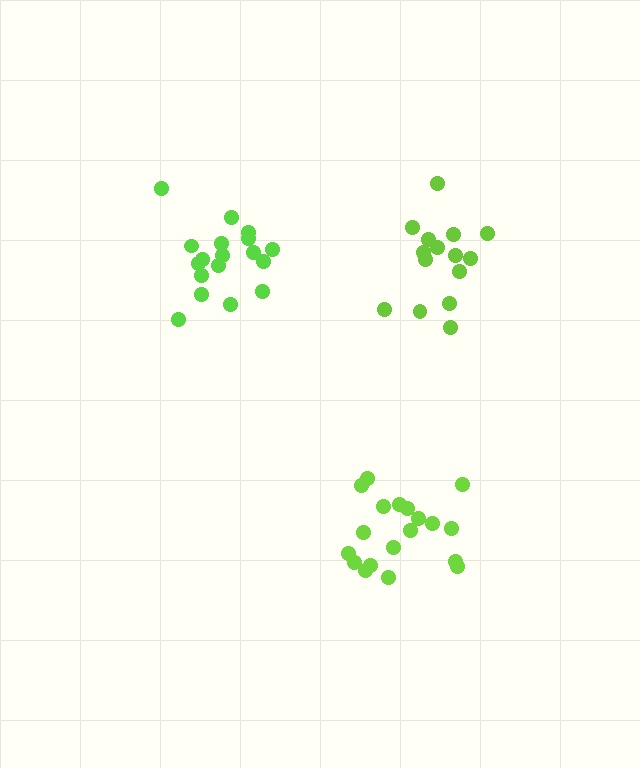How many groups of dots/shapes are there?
There are 3 groups.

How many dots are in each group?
Group 1: 15 dots, Group 2: 19 dots, Group 3: 18 dots (52 total).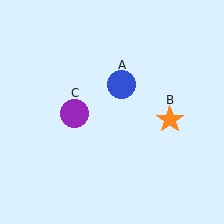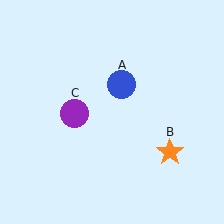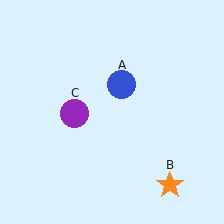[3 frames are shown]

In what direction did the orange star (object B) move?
The orange star (object B) moved down.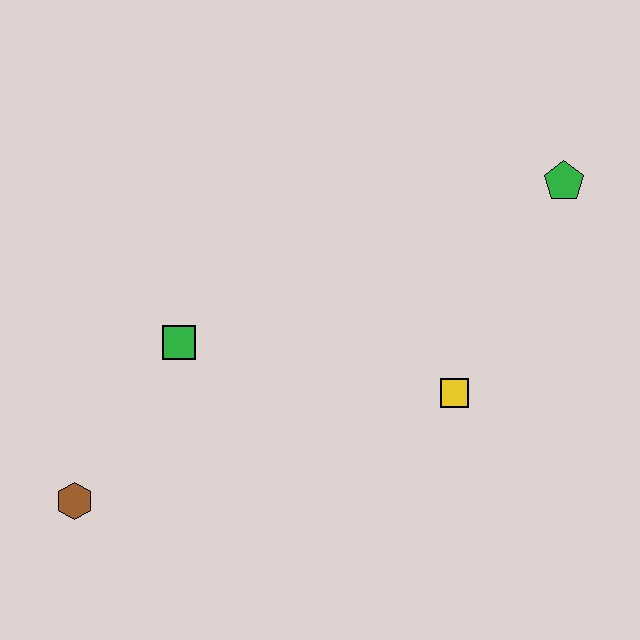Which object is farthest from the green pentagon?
The brown hexagon is farthest from the green pentagon.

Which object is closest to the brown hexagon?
The green square is closest to the brown hexagon.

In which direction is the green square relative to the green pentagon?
The green square is to the left of the green pentagon.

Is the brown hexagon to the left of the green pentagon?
Yes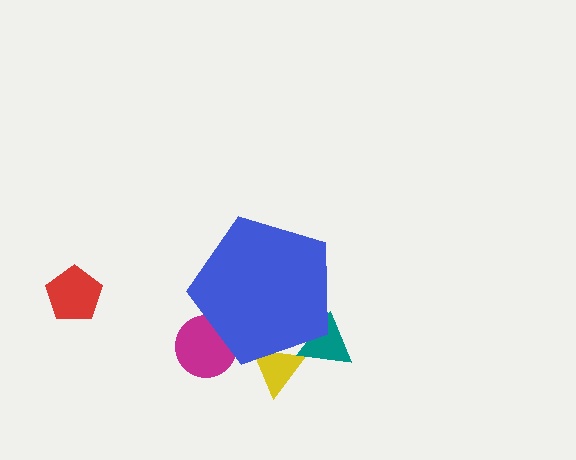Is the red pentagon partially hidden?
No, the red pentagon is fully visible.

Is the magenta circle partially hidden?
Yes, the magenta circle is partially hidden behind the blue pentagon.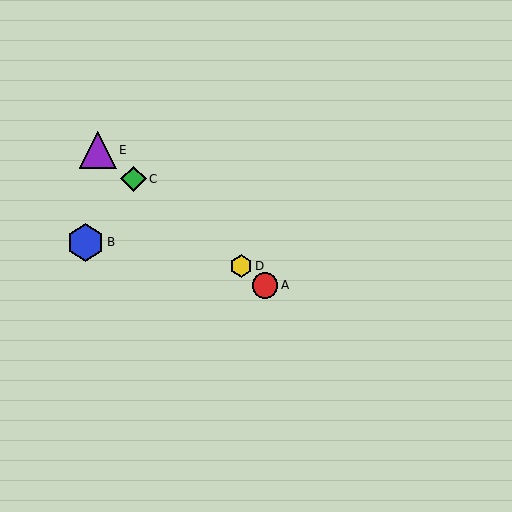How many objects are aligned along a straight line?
4 objects (A, C, D, E) are aligned along a straight line.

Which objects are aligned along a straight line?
Objects A, C, D, E are aligned along a straight line.